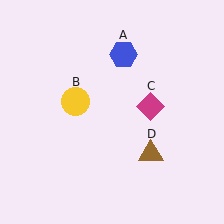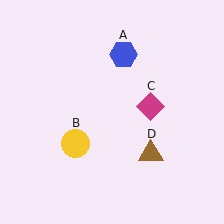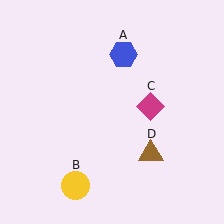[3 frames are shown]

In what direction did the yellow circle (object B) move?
The yellow circle (object B) moved down.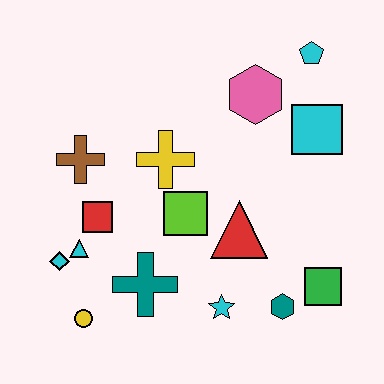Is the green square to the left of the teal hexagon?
No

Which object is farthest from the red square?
The cyan pentagon is farthest from the red square.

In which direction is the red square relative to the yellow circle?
The red square is above the yellow circle.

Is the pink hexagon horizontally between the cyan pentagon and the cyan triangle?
Yes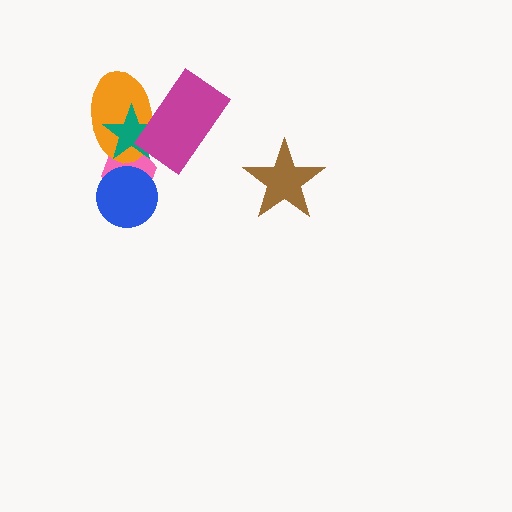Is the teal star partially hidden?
Yes, it is partially covered by another shape.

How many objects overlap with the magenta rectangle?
2 objects overlap with the magenta rectangle.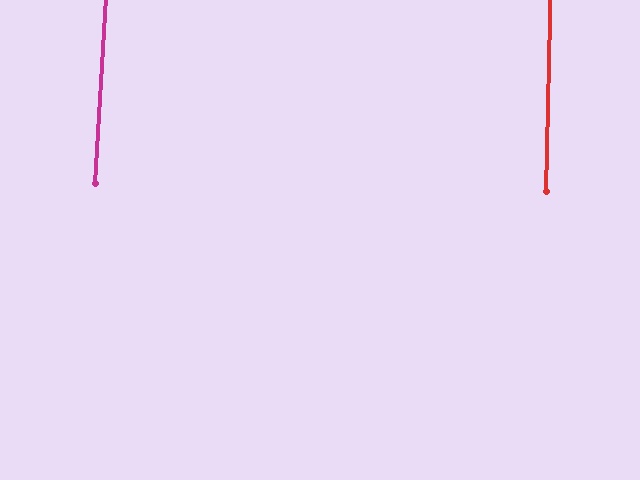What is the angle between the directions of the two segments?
Approximately 2 degrees.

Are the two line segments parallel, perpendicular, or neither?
Parallel — their directions differ by only 1.9°.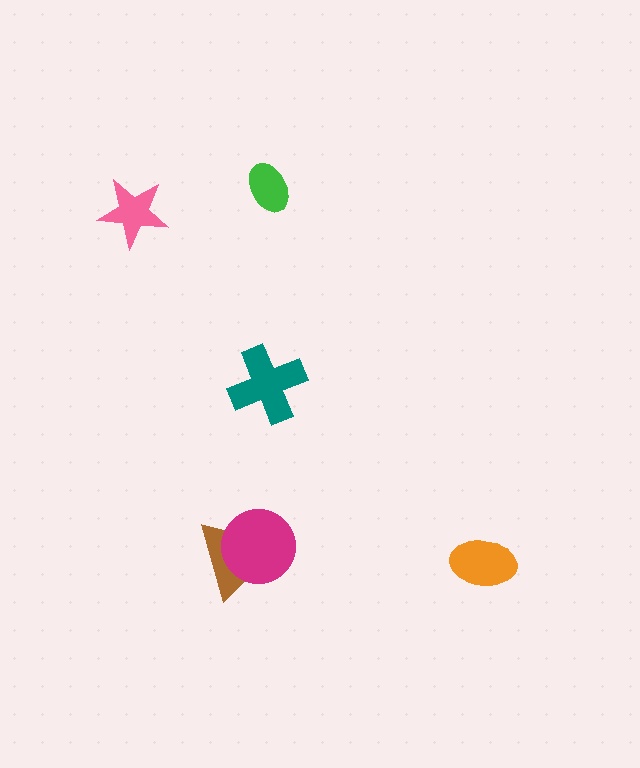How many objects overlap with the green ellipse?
0 objects overlap with the green ellipse.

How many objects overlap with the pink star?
0 objects overlap with the pink star.